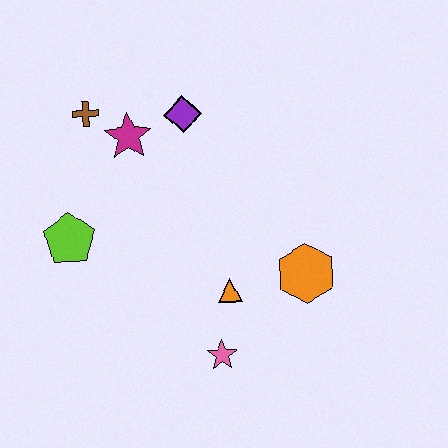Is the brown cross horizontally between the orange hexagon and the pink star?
No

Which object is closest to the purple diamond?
The magenta star is closest to the purple diamond.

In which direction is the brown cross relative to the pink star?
The brown cross is above the pink star.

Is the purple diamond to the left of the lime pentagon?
No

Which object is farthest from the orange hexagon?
The brown cross is farthest from the orange hexagon.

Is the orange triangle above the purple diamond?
No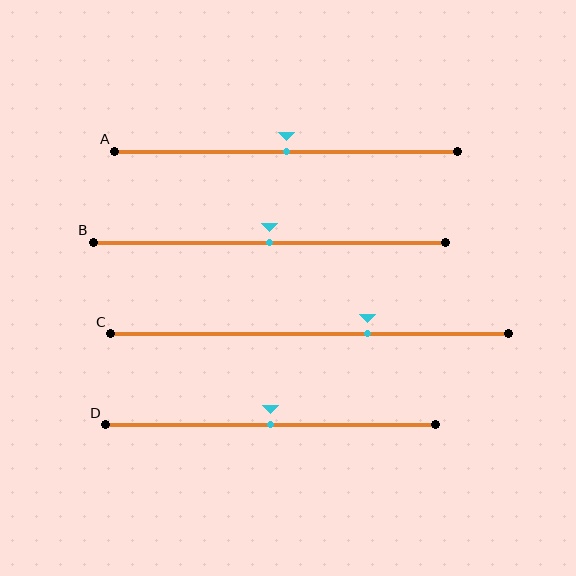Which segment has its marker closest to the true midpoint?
Segment A has its marker closest to the true midpoint.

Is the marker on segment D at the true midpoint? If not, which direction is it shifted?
Yes, the marker on segment D is at the true midpoint.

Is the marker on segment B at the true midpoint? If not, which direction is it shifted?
Yes, the marker on segment B is at the true midpoint.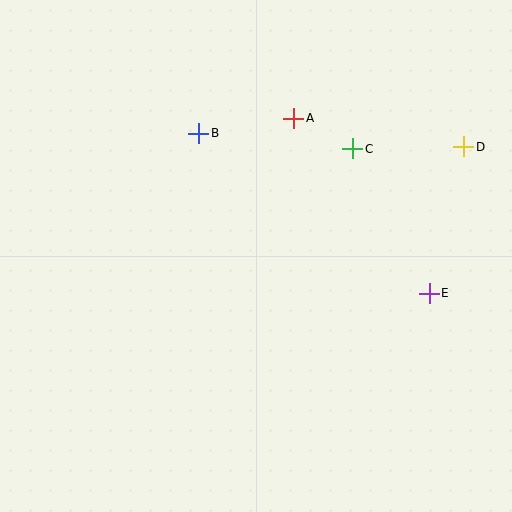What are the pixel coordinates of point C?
Point C is at (353, 149).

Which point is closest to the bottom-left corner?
Point B is closest to the bottom-left corner.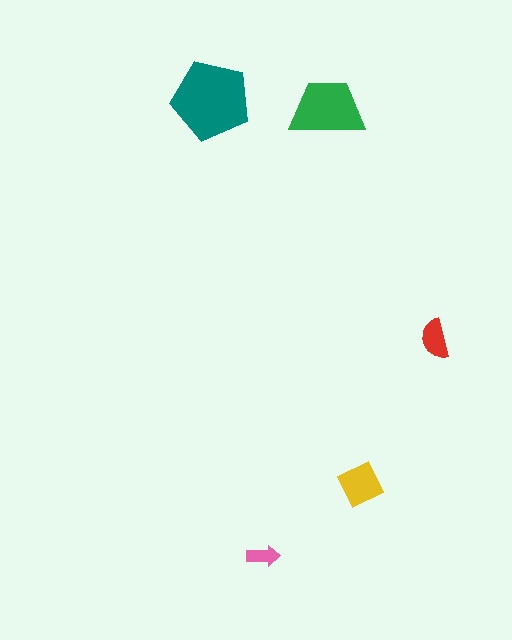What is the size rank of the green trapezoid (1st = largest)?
2nd.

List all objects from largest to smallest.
The teal pentagon, the green trapezoid, the yellow square, the red semicircle, the pink arrow.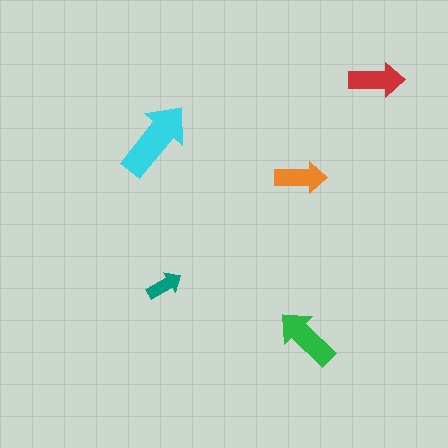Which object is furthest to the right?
The red arrow is rightmost.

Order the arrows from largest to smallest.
the cyan one, the green one, the red one, the orange one, the teal one.